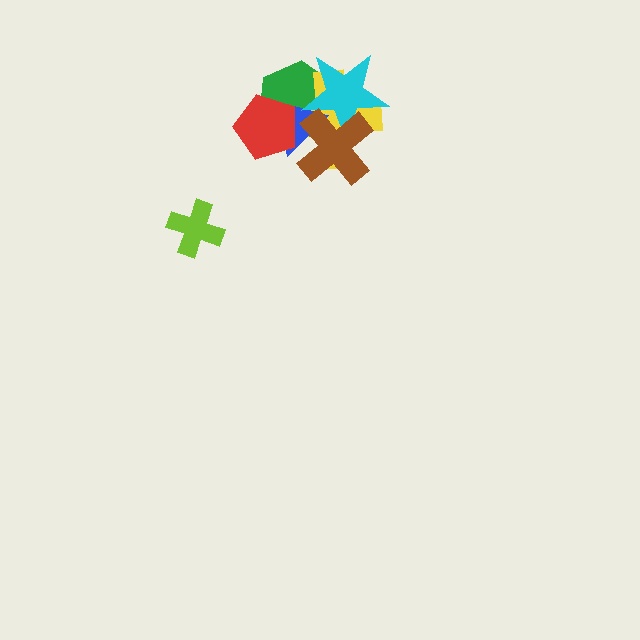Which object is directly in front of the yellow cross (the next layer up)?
The blue triangle is directly in front of the yellow cross.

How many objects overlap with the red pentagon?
3 objects overlap with the red pentagon.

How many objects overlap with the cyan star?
4 objects overlap with the cyan star.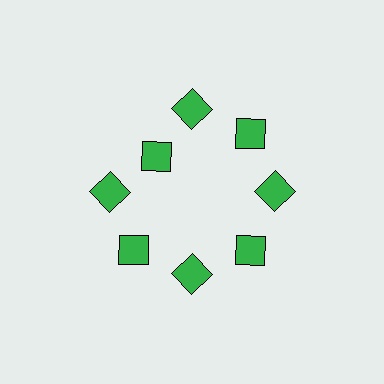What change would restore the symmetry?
The symmetry would be restored by moving it outward, back onto the ring so that all 8 diamonds sit at equal angles and equal distance from the center.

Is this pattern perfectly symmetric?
No. The 8 green diamonds are arranged in a ring, but one element near the 10 o'clock position is pulled inward toward the center, breaking the 8-fold rotational symmetry.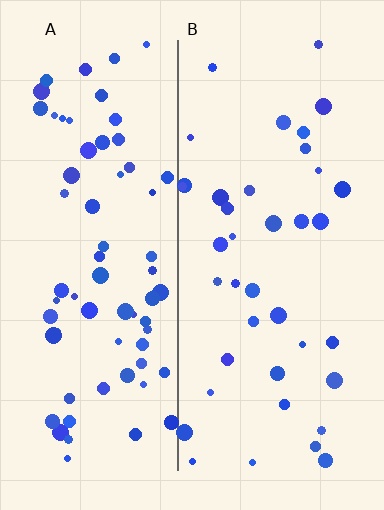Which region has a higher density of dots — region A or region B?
A (the left).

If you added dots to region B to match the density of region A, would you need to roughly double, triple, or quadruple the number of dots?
Approximately double.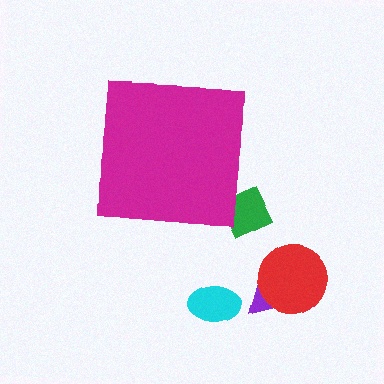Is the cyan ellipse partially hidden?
No, the cyan ellipse is fully visible.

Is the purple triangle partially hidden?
No, the purple triangle is fully visible.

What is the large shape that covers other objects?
A magenta square.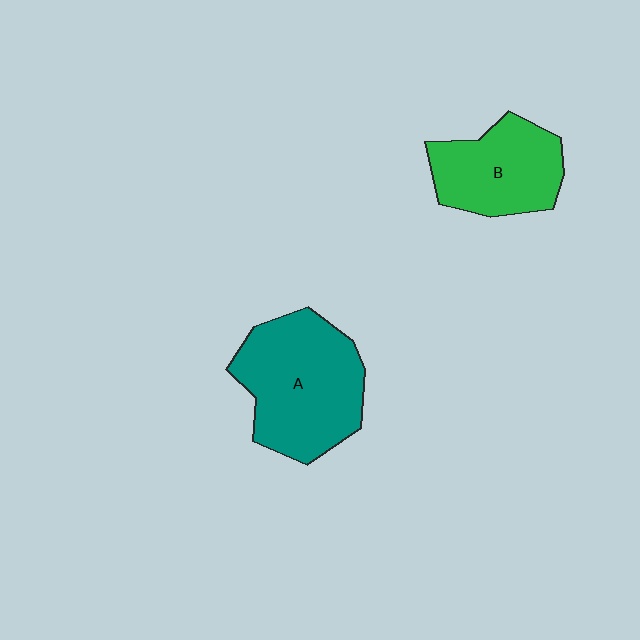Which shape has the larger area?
Shape A (teal).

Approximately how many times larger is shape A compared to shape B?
Approximately 1.4 times.